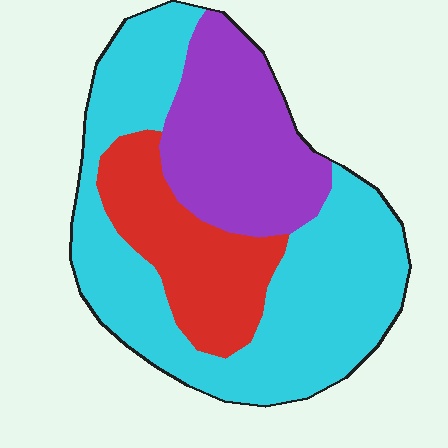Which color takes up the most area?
Cyan, at roughly 55%.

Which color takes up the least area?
Red, at roughly 20%.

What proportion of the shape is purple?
Purple covers around 25% of the shape.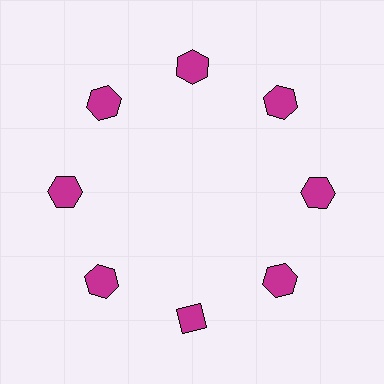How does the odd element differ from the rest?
It has a different shape: diamond instead of hexagon.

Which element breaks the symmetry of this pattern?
The magenta diamond at roughly the 6 o'clock position breaks the symmetry. All other shapes are magenta hexagons.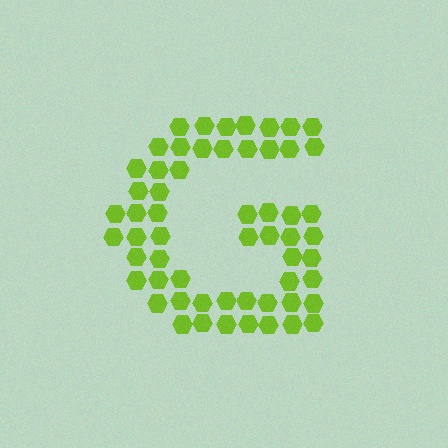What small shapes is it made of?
It is made of small hexagons.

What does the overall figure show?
The overall figure shows the letter G.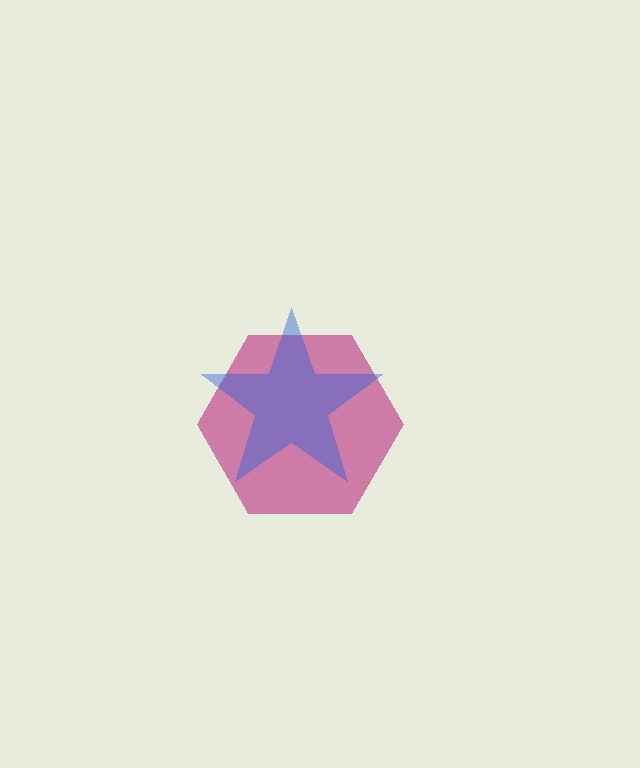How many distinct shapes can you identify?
There are 2 distinct shapes: a magenta hexagon, a blue star.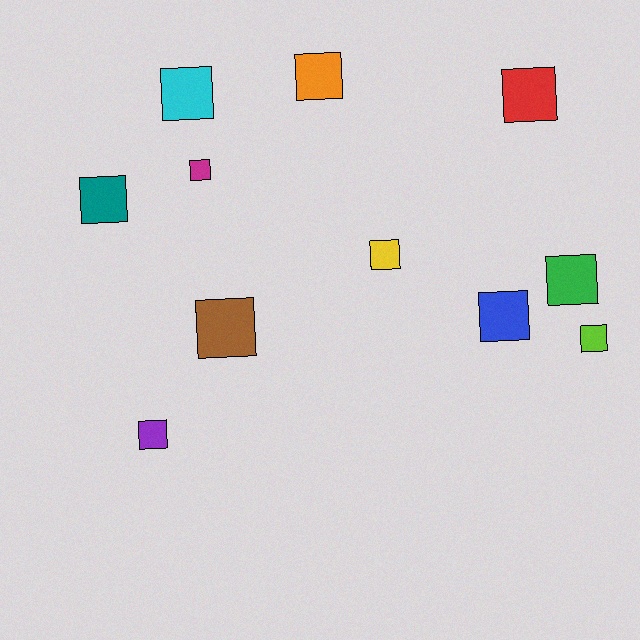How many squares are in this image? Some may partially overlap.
There are 11 squares.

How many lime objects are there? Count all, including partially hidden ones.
There is 1 lime object.